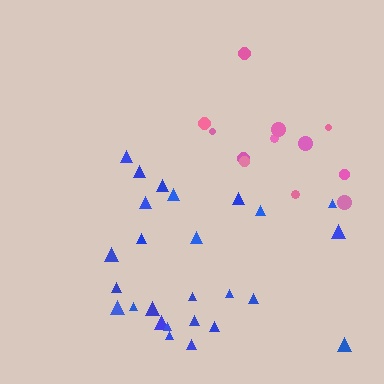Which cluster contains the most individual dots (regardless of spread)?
Blue (26).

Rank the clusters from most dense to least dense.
blue, pink.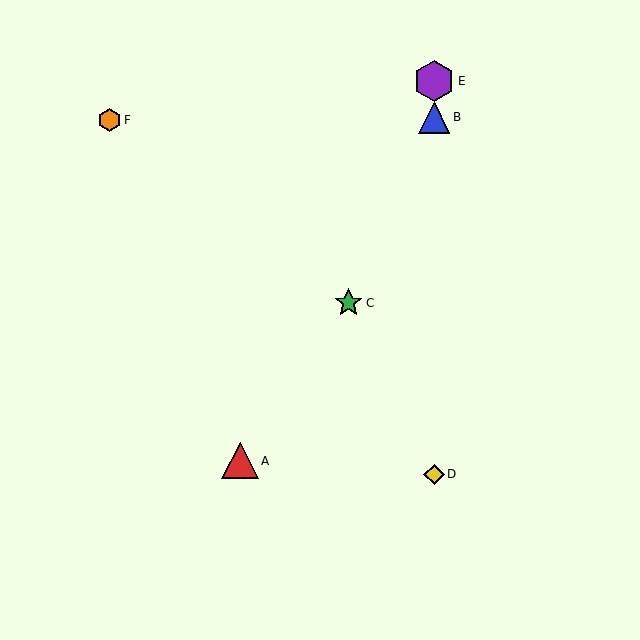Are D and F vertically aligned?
No, D is at x≈434 and F is at x≈110.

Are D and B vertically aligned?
Yes, both are at x≈434.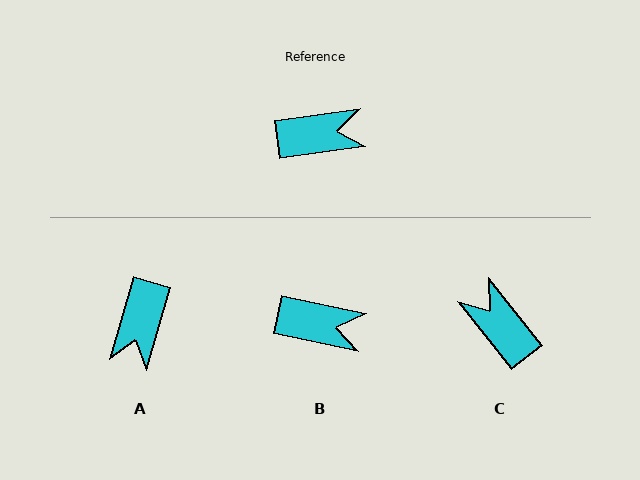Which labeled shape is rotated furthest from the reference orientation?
C, about 120 degrees away.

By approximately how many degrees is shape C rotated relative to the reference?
Approximately 120 degrees counter-clockwise.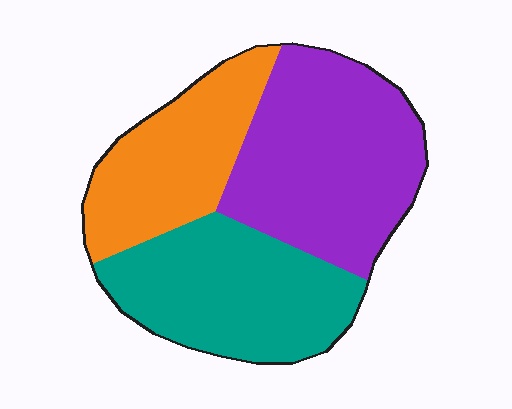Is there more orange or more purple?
Purple.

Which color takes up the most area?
Purple, at roughly 40%.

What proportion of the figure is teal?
Teal covers around 35% of the figure.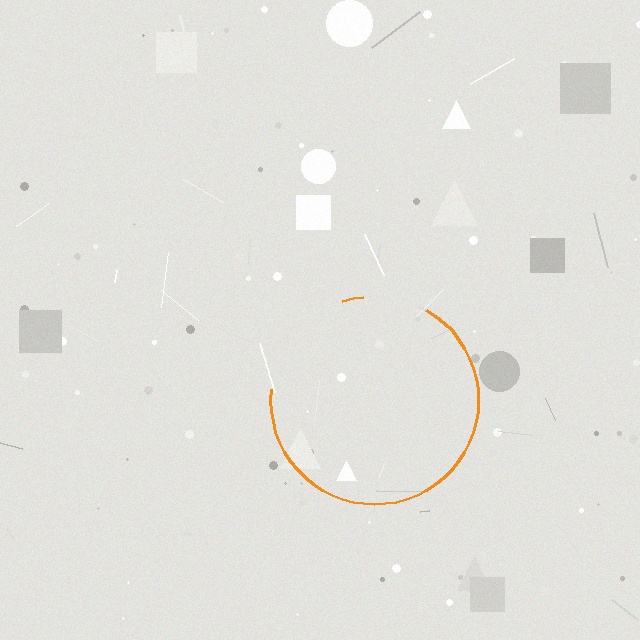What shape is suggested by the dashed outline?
The dashed outline suggests a circle.